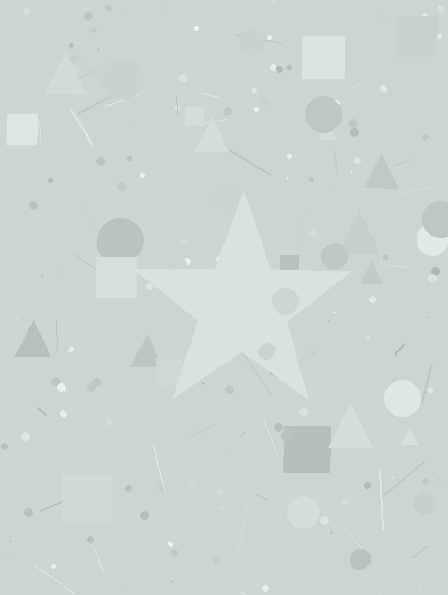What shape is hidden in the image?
A star is hidden in the image.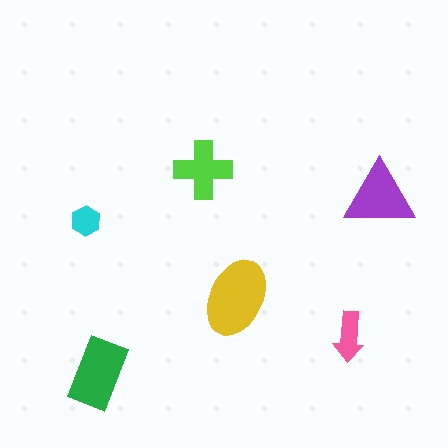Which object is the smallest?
The cyan hexagon.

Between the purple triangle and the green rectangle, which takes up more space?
The green rectangle.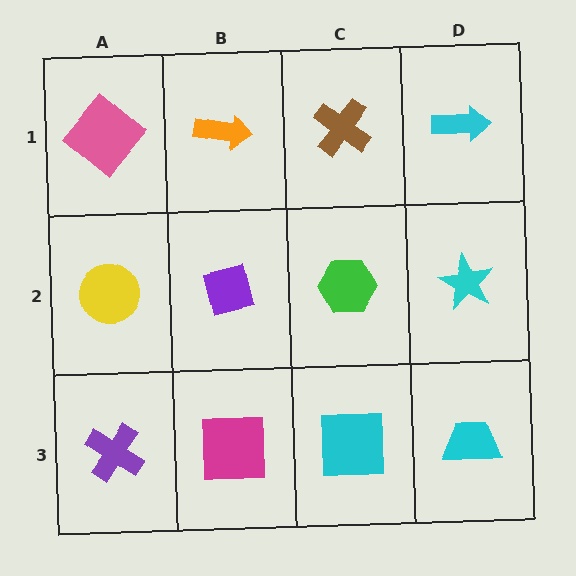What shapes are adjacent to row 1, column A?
A yellow circle (row 2, column A), an orange arrow (row 1, column B).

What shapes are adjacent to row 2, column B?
An orange arrow (row 1, column B), a magenta square (row 3, column B), a yellow circle (row 2, column A), a green hexagon (row 2, column C).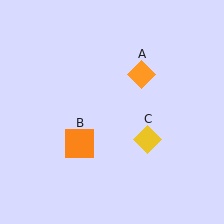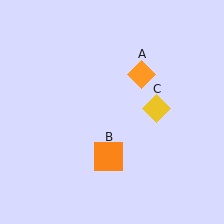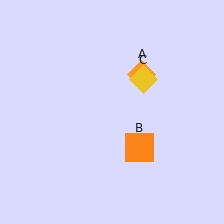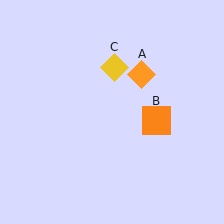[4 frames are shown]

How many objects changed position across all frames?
2 objects changed position: orange square (object B), yellow diamond (object C).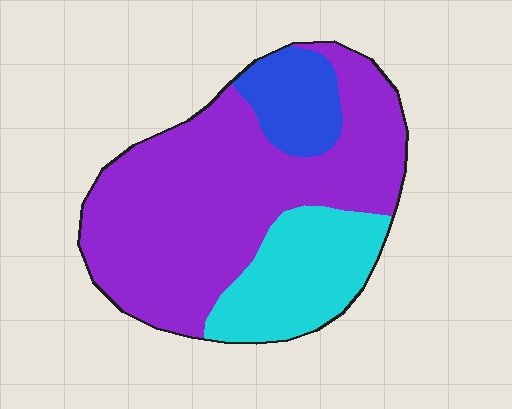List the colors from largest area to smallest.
From largest to smallest: purple, cyan, blue.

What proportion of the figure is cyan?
Cyan covers 23% of the figure.